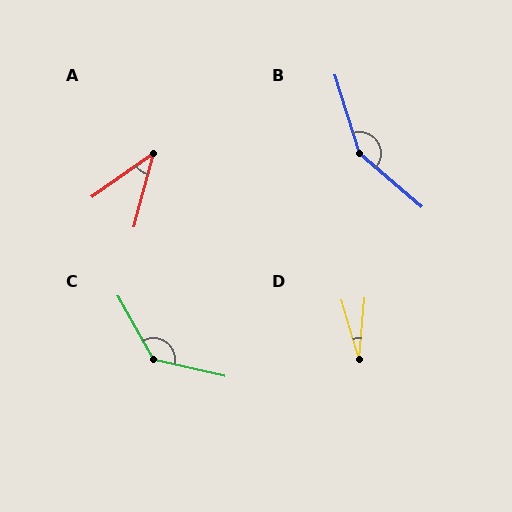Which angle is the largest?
B, at approximately 147 degrees.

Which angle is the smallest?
D, at approximately 22 degrees.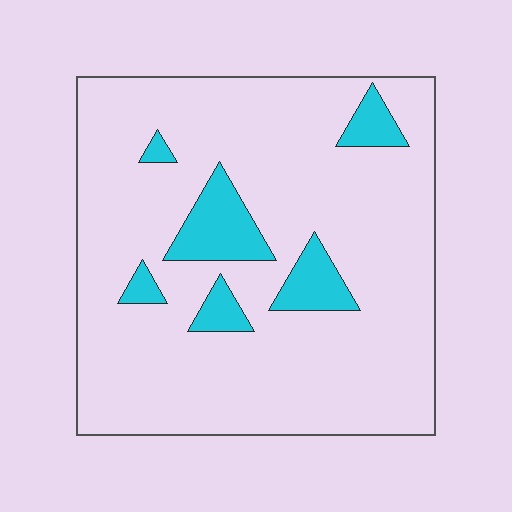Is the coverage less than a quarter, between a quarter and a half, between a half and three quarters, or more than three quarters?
Less than a quarter.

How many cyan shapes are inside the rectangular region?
6.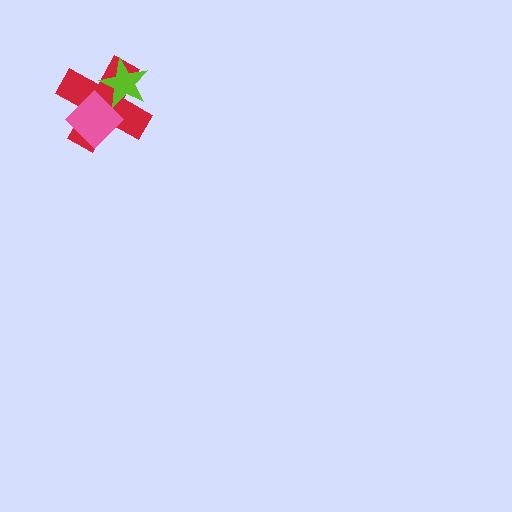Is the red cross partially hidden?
Yes, it is partially covered by another shape.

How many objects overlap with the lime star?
2 objects overlap with the lime star.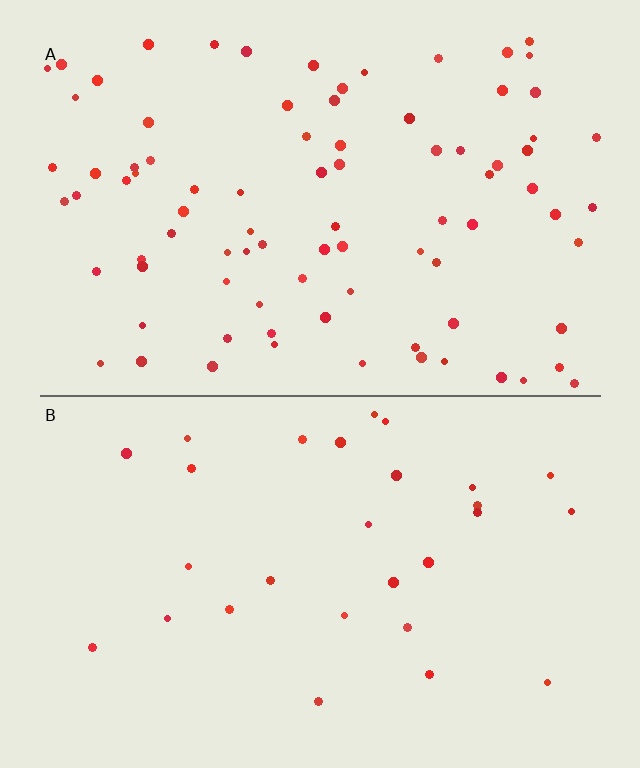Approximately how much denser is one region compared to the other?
Approximately 3.0× — region A over region B.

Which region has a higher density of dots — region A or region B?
A (the top).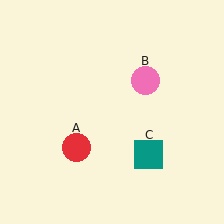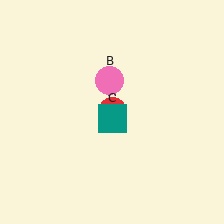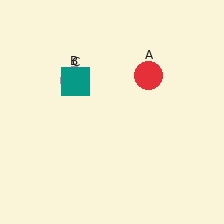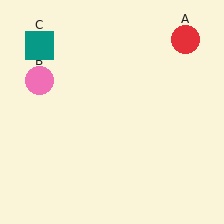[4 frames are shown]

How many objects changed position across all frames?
3 objects changed position: red circle (object A), pink circle (object B), teal square (object C).